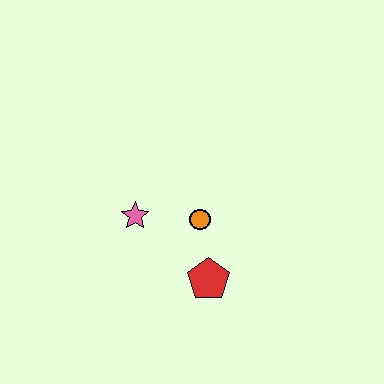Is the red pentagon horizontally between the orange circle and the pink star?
No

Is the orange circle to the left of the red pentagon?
Yes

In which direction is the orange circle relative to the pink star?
The orange circle is to the right of the pink star.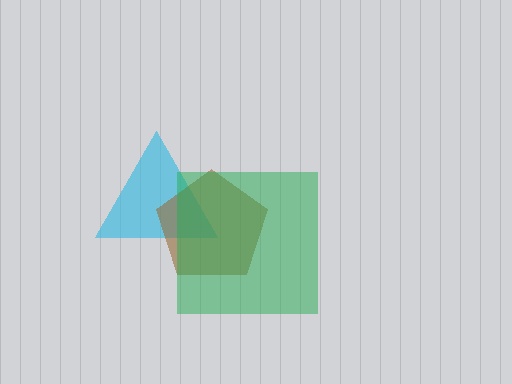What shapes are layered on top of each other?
The layered shapes are: a cyan triangle, a brown pentagon, a green square.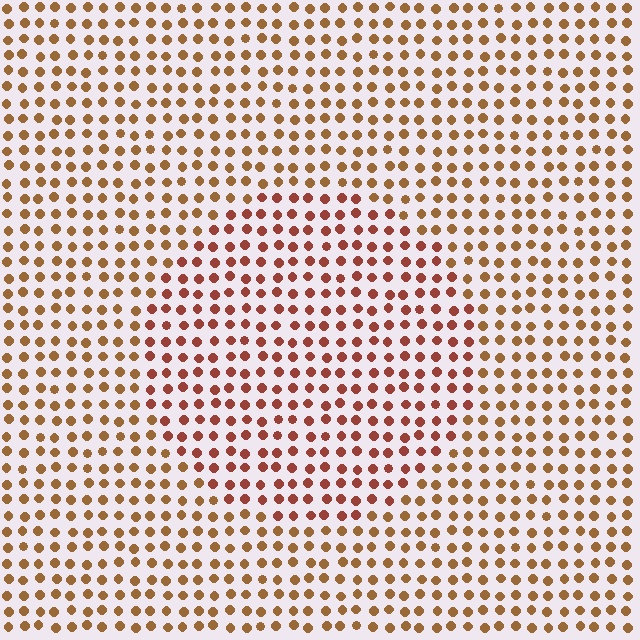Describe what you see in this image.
The image is filled with small brown elements in a uniform arrangement. A circle-shaped region is visible where the elements are tinted to a slightly different hue, forming a subtle color boundary.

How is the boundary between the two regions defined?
The boundary is defined purely by a slight shift in hue (about 25 degrees). Spacing, size, and orientation are identical on both sides.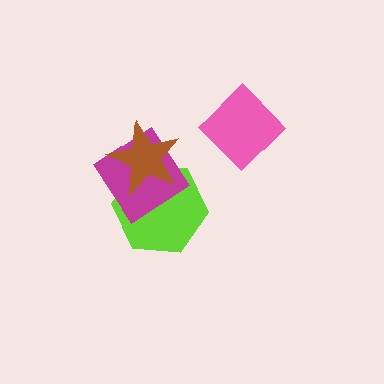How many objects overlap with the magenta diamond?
2 objects overlap with the magenta diamond.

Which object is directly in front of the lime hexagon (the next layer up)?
The magenta diamond is directly in front of the lime hexagon.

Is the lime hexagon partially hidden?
Yes, it is partially covered by another shape.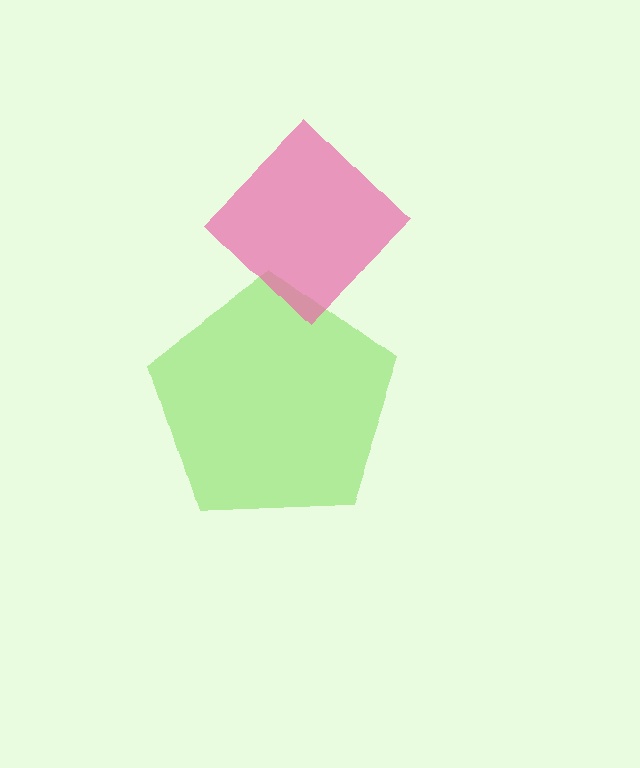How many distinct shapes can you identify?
There are 2 distinct shapes: a lime pentagon, a pink diamond.